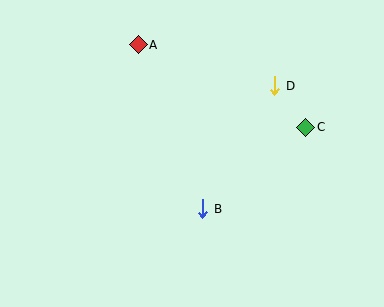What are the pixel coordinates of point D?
Point D is at (275, 86).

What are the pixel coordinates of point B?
Point B is at (203, 209).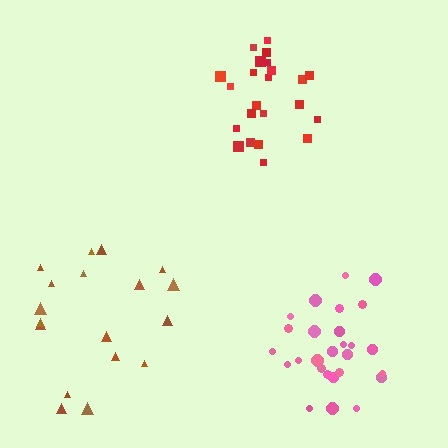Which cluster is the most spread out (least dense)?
Brown.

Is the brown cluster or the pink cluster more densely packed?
Pink.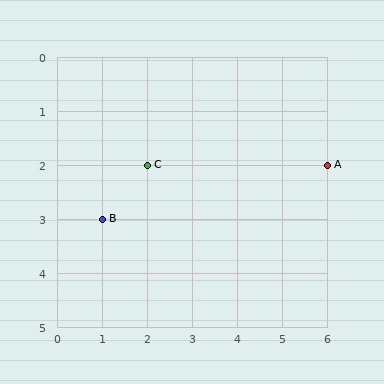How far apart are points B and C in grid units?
Points B and C are 1 column and 1 row apart (about 1.4 grid units diagonally).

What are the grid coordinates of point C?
Point C is at grid coordinates (2, 2).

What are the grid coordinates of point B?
Point B is at grid coordinates (1, 3).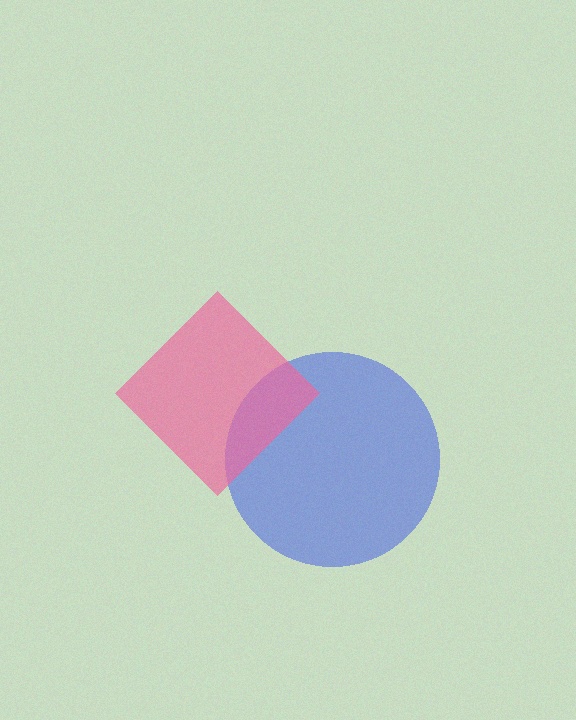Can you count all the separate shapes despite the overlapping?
Yes, there are 2 separate shapes.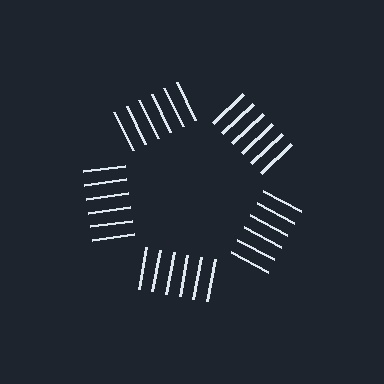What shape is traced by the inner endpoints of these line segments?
An illusory pentagon — the line segments terminate on its edges but no continuous stroke is drawn.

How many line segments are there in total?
30 — 6 along each of the 5 edges.